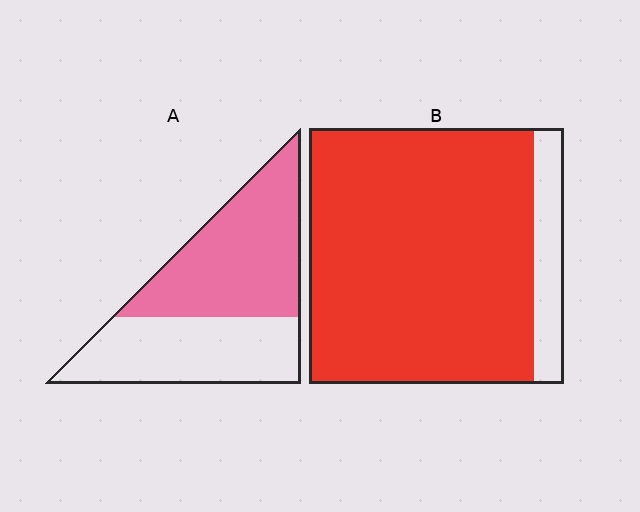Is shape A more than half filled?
Yes.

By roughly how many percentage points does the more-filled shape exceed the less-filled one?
By roughly 35 percentage points (B over A).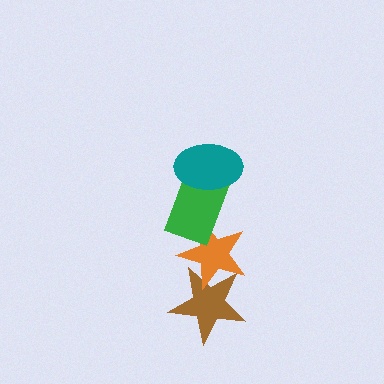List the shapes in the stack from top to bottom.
From top to bottom: the teal ellipse, the green rectangle, the orange star, the brown star.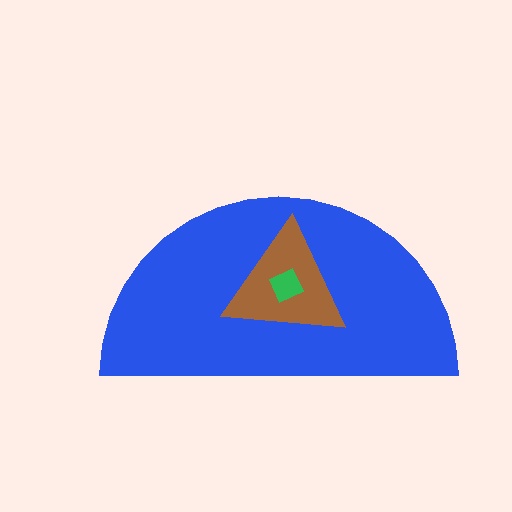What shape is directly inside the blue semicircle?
The brown triangle.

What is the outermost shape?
The blue semicircle.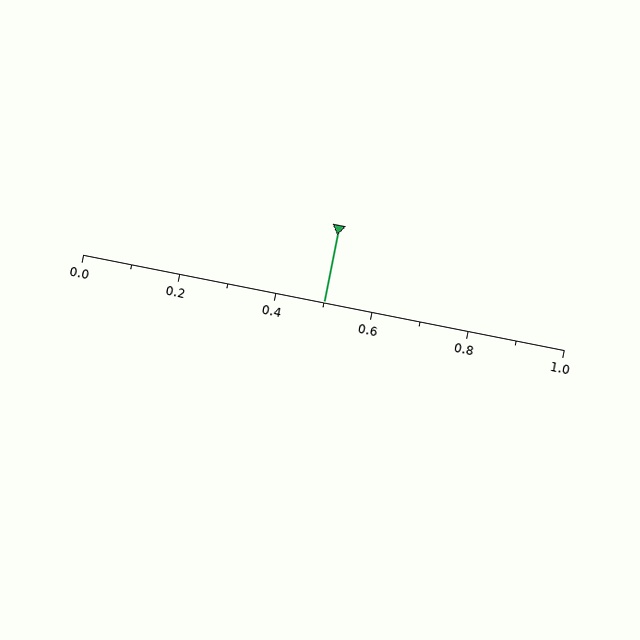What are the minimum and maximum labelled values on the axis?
The axis runs from 0.0 to 1.0.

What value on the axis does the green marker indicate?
The marker indicates approximately 0.5.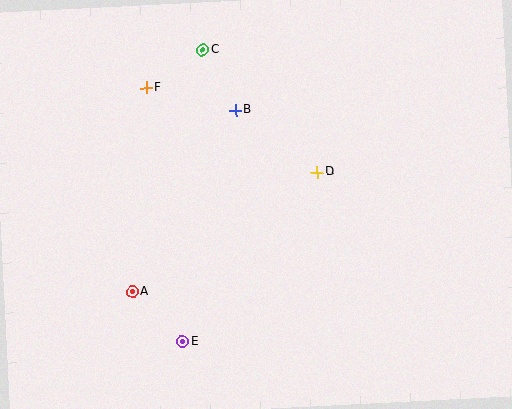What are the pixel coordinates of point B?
Point B is at (236, 110).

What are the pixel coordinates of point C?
Point C is at (203, 50).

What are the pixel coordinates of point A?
Point A is at (132, 291).